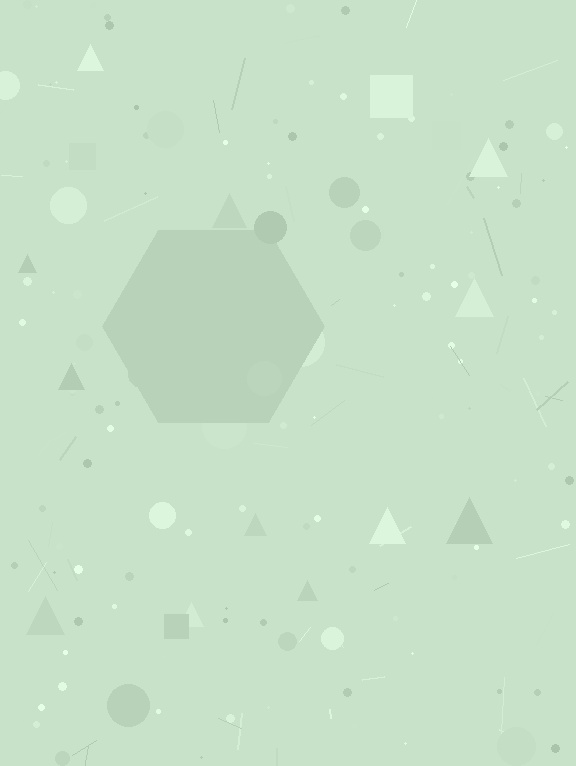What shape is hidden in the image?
A hexagon is hidden in the image.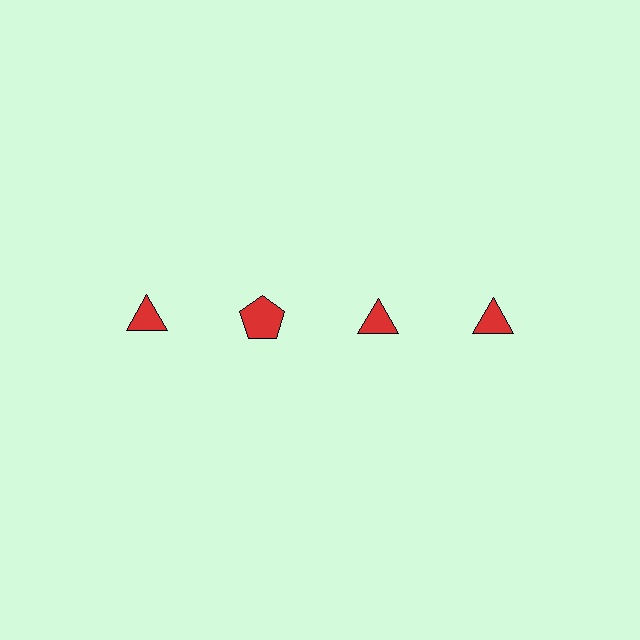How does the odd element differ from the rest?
It has a different shape: pentagon instead of triangle.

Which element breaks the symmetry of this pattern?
The red pentagon in the top row, second from left column breaks the symmetry. All other shapes are red triangles.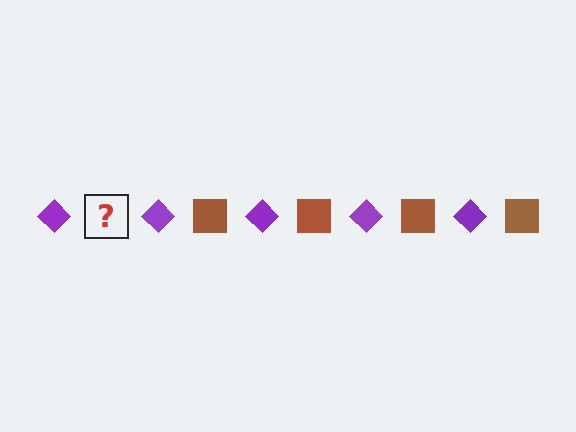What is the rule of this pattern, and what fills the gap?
The rule is that the pattern alternates between purple diamond and brown square. The gap should be filled with a brown square.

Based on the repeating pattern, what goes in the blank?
The blank should be a brown square.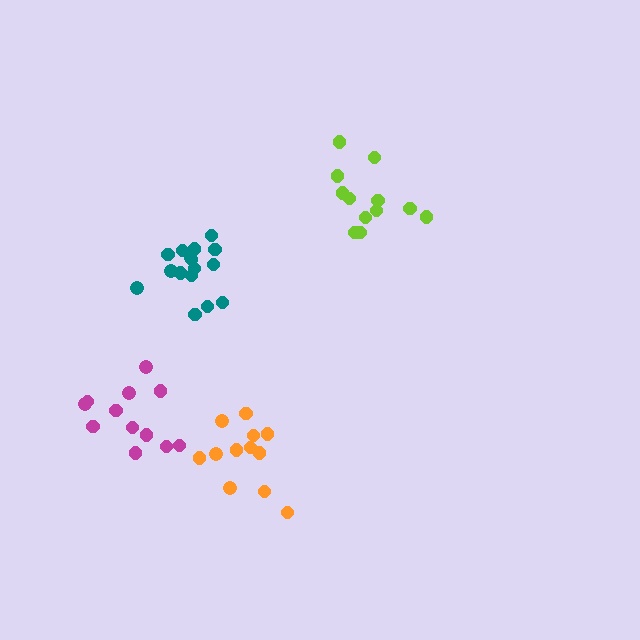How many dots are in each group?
Group 1: 12 dots, Group 2: 12 dots, Group 3: 16 dots, Group 4: 12 dots (52 total).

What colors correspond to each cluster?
The clusters are colored: lime, orange, teal, magenta.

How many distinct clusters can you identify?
There are 4 distinct clusters.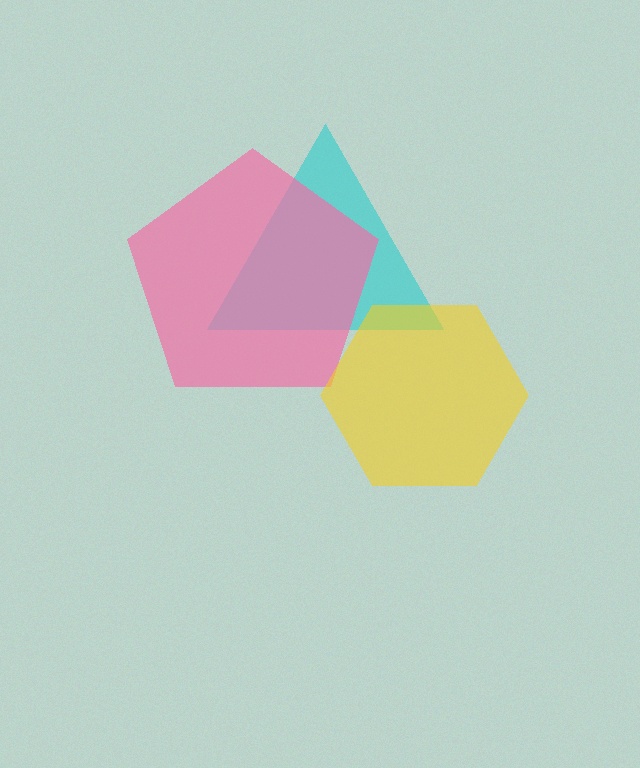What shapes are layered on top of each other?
The layered shapes are: a cyan triangle, a pink pentagon, a yellow hexagon.